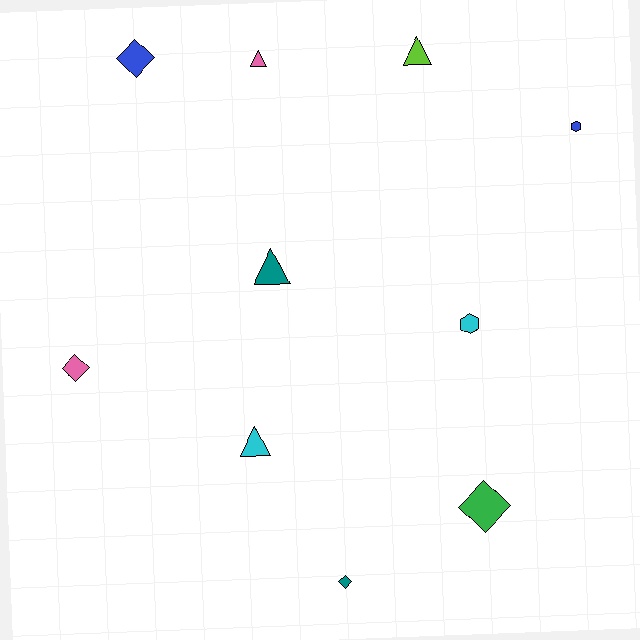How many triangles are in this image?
There are 4 triangles.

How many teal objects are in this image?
There are 2 teal objects.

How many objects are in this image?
There are 10 objects.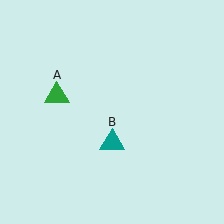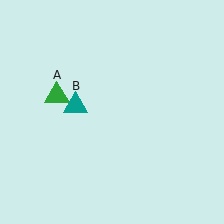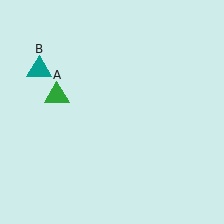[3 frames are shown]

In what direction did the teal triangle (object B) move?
The teal triangle (object B) moved up and to the left.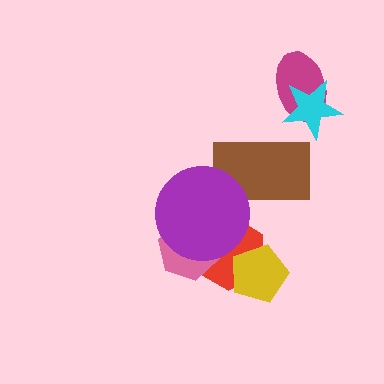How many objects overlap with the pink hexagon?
2 objects overlap with the pink hexagon.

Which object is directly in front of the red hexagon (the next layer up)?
The pink hexagon is directly in front of the red hexagon.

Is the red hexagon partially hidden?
Yes, it is partially covered by another shape.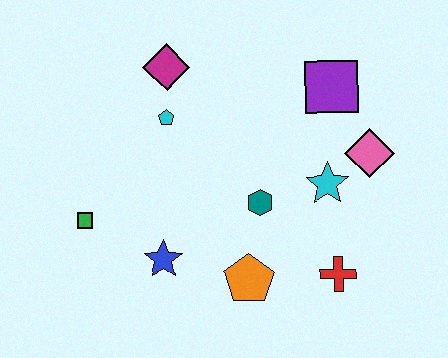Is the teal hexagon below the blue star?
No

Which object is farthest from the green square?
The pink diamond is farthest from the green square.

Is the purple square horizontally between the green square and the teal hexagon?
No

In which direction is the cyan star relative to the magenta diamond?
The cyan star is to the right of the magenta diamond.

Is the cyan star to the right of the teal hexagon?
Yes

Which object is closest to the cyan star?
The pink diamond is closest to the cyan star.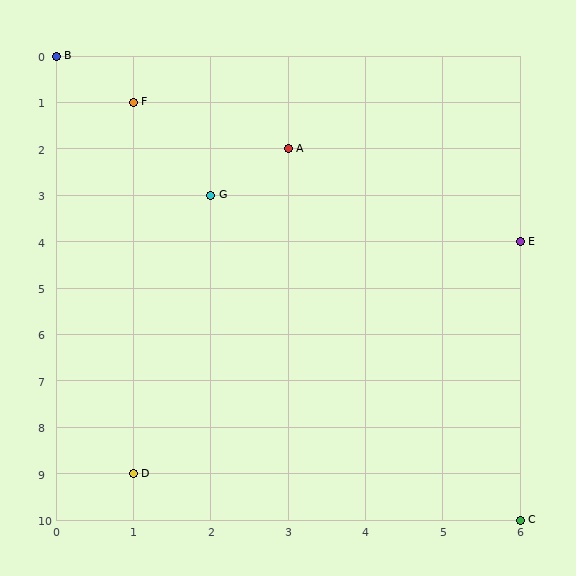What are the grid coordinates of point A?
Point A is at grid coordinates (3, 2).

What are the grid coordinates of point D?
Point D is at grid coordinates (1, 9).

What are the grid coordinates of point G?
Point G is at grid coordinates (2, 3).